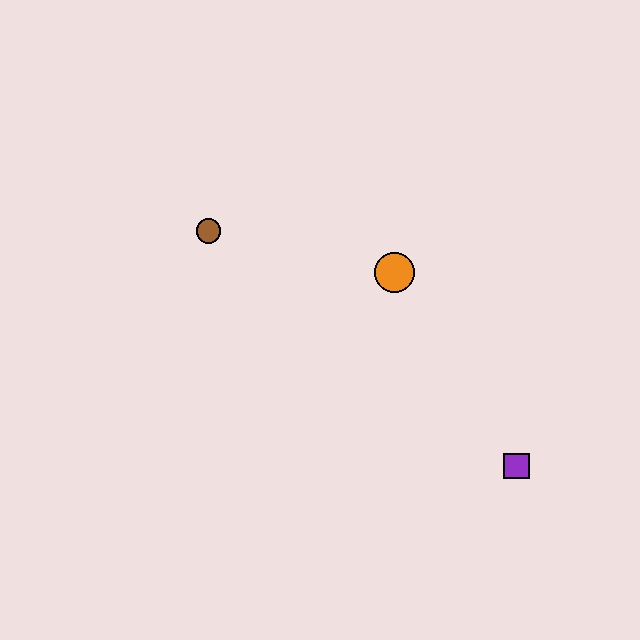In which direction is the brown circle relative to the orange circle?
The brown circle is to the left of the orange circle.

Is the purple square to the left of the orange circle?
No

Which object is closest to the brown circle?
The orange circle is closest to the brown circle.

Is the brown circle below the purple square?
No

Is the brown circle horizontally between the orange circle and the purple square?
No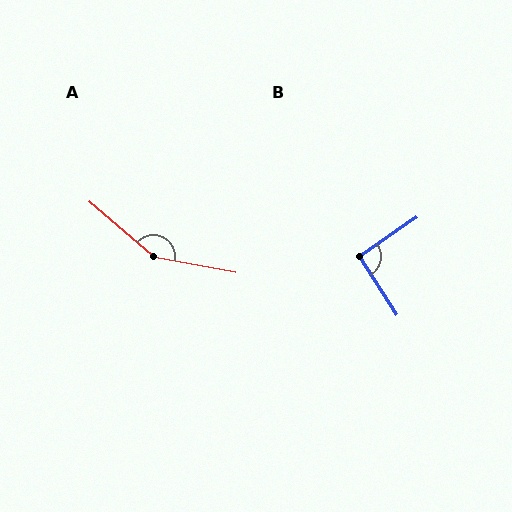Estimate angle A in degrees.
Approximately 150 degrees.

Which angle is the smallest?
B, at approximately 92 degrees.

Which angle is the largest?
A, at approximately 150 degrees.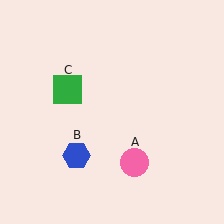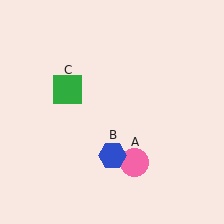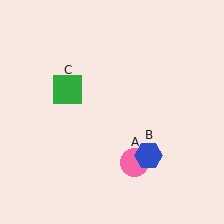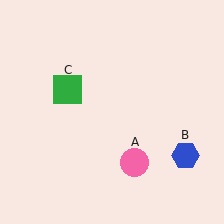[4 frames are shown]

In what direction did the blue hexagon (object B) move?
The blue hexagon (object B) moved right.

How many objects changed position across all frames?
1 object changed position: blue hexagon (object B).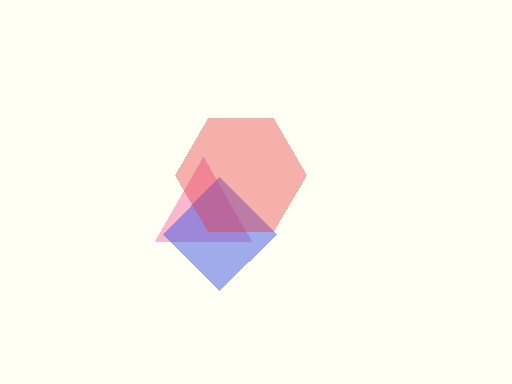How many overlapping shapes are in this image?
There are 3 overlapping shapes in the image.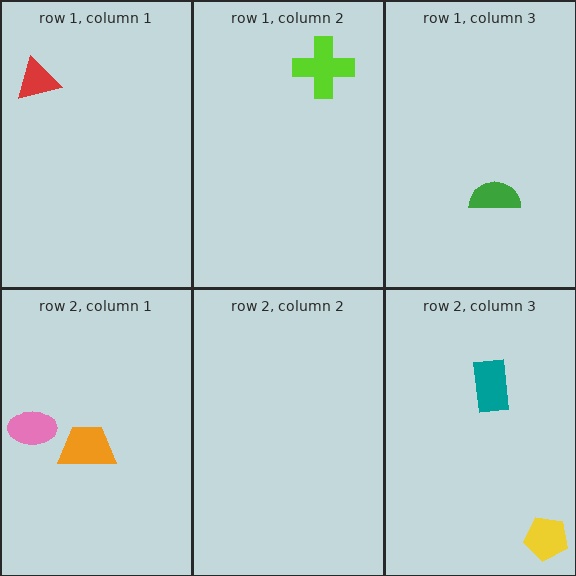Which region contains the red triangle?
The row 1, column 1 region.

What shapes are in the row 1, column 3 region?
The green semicircle.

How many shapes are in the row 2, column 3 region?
2.